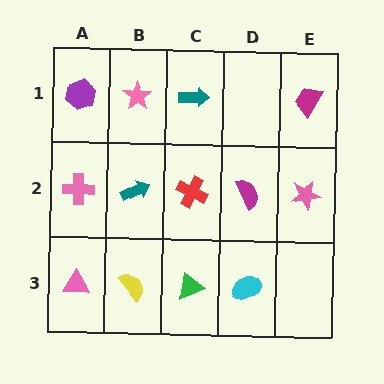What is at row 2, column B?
A teal arrow.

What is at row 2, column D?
A magenta semicircle.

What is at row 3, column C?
A green triangle.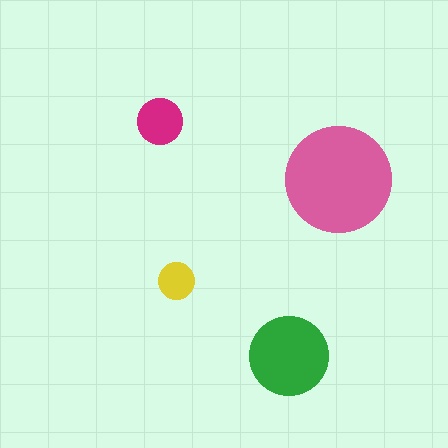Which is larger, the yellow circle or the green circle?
The green one.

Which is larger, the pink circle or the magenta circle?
The pink one.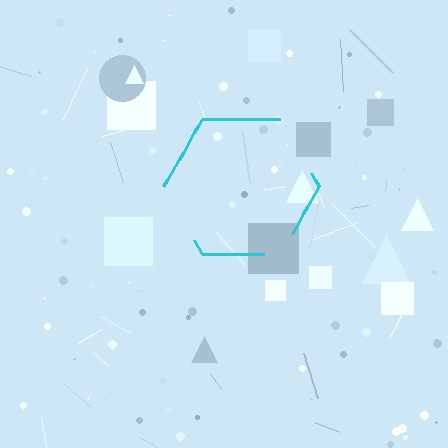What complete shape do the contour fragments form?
The contour fragments form a hexagon.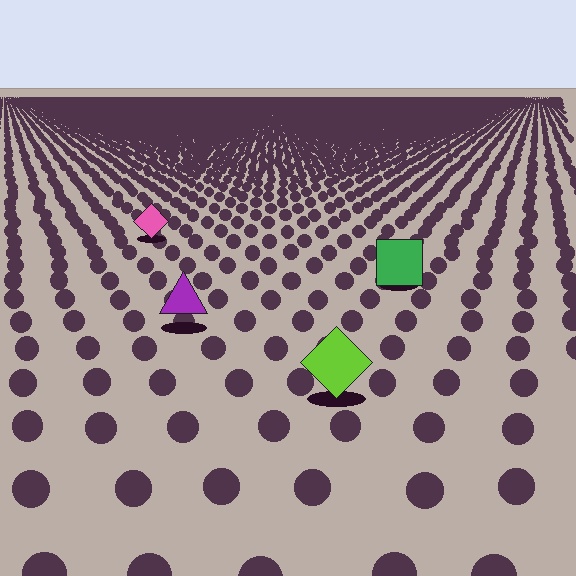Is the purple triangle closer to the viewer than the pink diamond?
Yes. The purple triangle is closer — you can tell from the texture gradient: the ground texture is coarser near it.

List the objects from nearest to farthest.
From nearest to farthest: the lime diamond, the purple triangle, the green square, the pink diamond.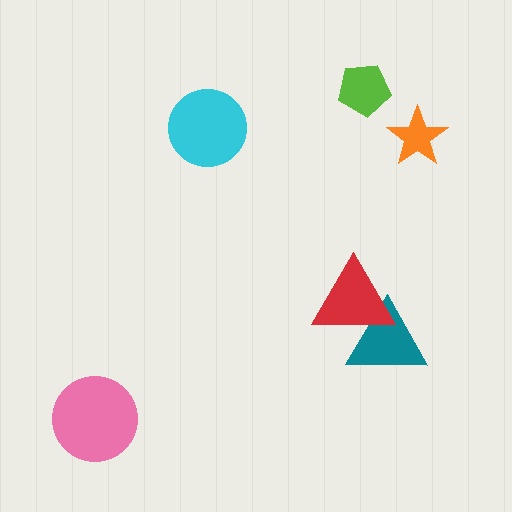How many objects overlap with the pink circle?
0 objects overlap with the pink circle.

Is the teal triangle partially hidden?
Yes, it is partially covered by another shape.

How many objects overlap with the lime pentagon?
0 objects overlap with the lime pentagon.